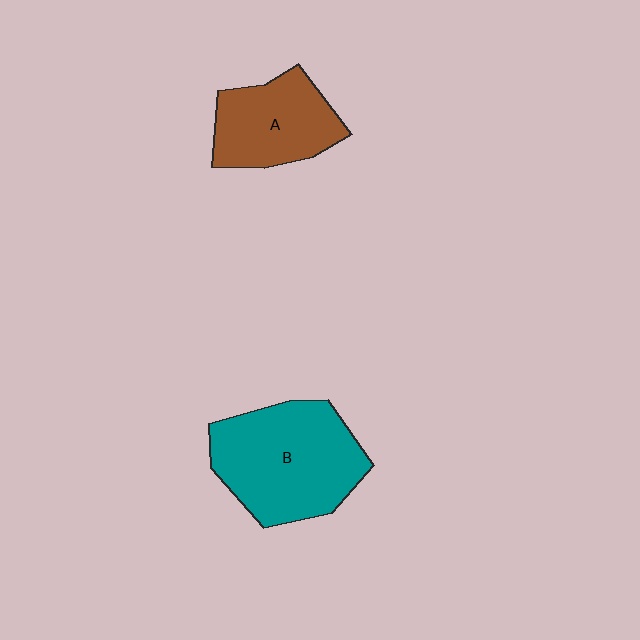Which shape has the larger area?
Shape B (teal).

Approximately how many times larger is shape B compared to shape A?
Approximately 1.5 times.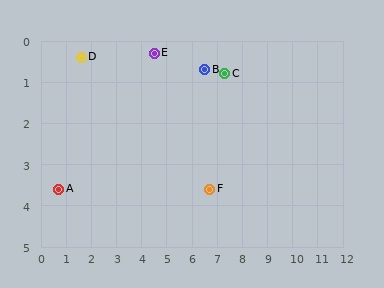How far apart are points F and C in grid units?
Points F and C are about 2.9 grid units apart.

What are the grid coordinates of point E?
Point E is at approximately (4.5, 0.3).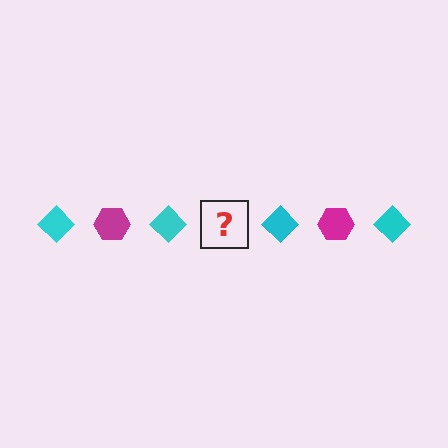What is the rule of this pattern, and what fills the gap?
The rule is that the pattern alternates between cyan diamond and magenta hexagon. The gap should be filled with a magenta hexagon.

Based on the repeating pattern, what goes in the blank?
The blank should be a magenta hexagon.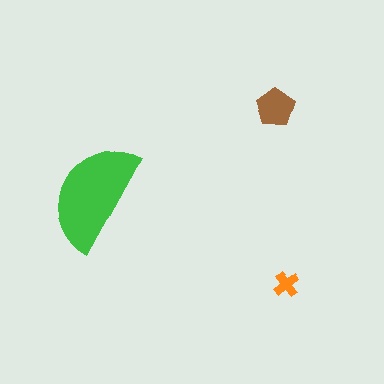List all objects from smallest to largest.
The orange cross, the brown pentagon, the green semicircle.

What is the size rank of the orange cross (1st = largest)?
3rd.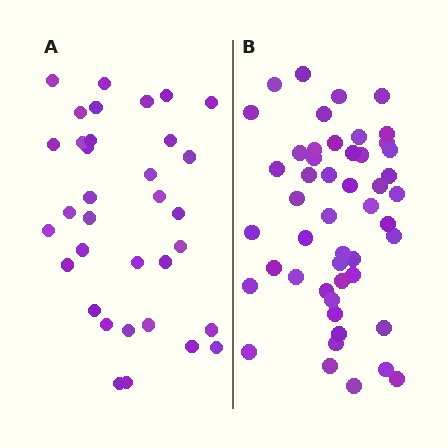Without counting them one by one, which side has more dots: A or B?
Region B (the right region) has more dots.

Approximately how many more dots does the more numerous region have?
Region B has approximately 15 more dots than region A.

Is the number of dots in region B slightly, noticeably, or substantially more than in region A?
Region B has noticeably more, but not dramatically so. The ratio is roughly 1.4 to 1.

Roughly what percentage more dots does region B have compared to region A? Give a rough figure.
About 45% more.